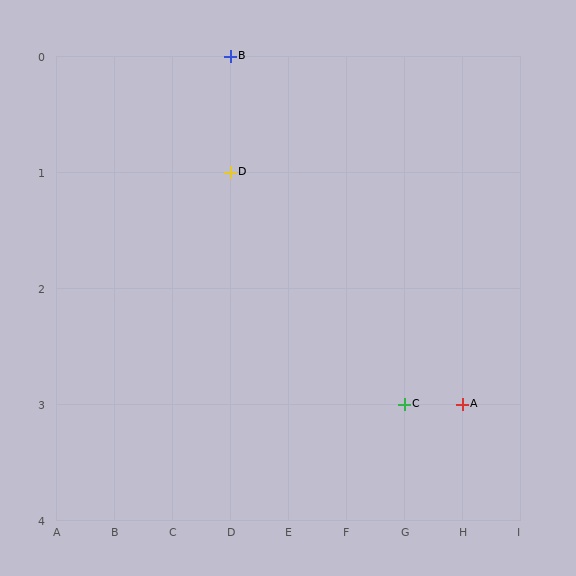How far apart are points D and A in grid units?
Points D and A are 4 columns and 2 rows apart (about 4.5 grid units diagonally).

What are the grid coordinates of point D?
Point D is at grid coordinates (D, 1).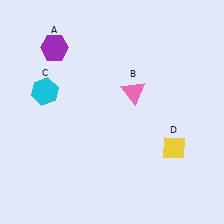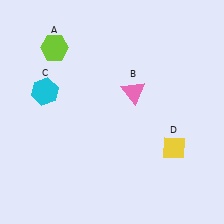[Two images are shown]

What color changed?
The hexagon (A) changed from purple in Image 1 to lime in Image 2.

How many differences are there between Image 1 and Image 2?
There is 1 difference between the two images.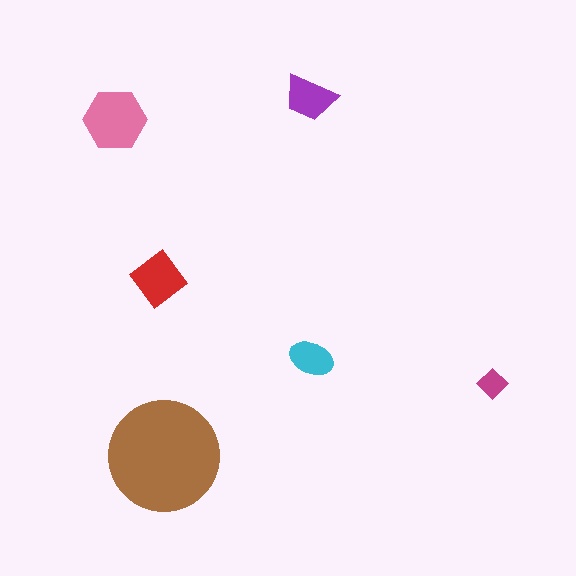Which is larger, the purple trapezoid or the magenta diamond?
The purple trapezoid.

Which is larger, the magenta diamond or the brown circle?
The brown circle.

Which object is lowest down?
The brown circle is bottommost.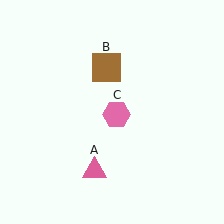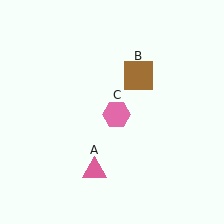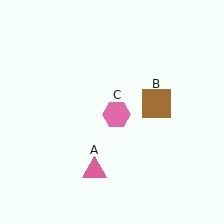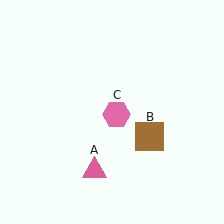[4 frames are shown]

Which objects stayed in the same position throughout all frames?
Pink triangle (object A) and pink hexagon (object C) remained stationary.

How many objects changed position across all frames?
1 object changed position: brown square (object B).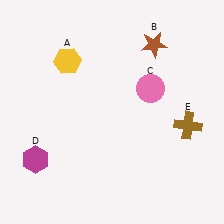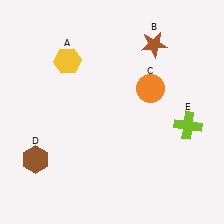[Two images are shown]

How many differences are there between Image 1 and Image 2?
There are 3 differences between the two images.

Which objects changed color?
C changed from pink to orange. D changed from magenta to brown. E changed from brown to lime.